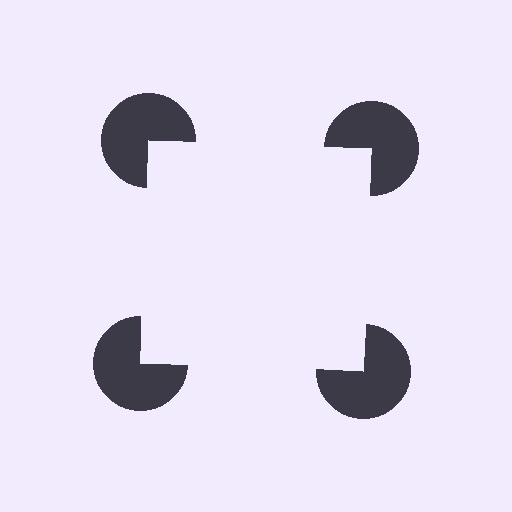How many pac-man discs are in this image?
There are 4 — one at each vertex of the illusory square.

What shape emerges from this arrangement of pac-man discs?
An illusory square — its edges are inferred from the aligned wedge cuts in the pac-man discs, not physically drawn.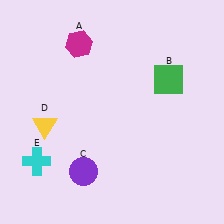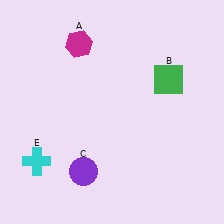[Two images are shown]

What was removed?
The yellow triangle (D) was removed in Image 2.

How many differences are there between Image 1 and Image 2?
There is 1 difference between the two images.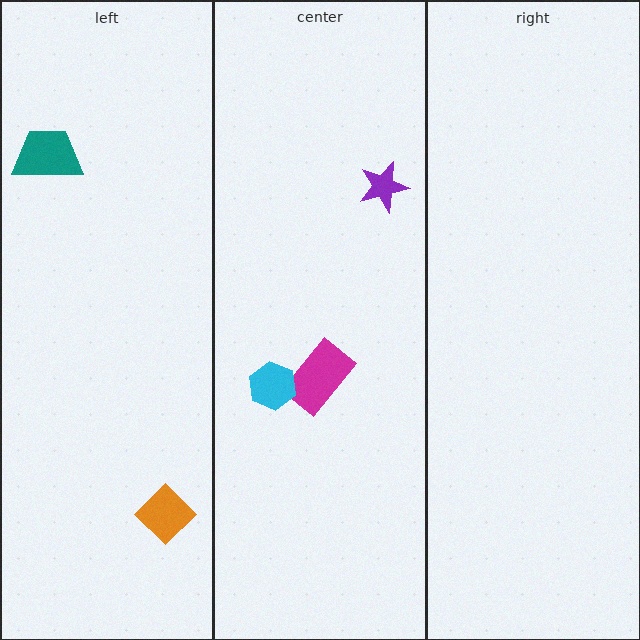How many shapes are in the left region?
2.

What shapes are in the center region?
The purple star, the magenta rectangle, the cyan hexagon.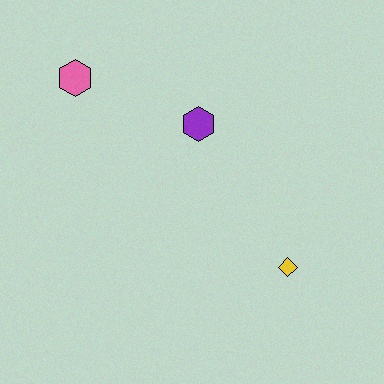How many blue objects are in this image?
There are no blue objects.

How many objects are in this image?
There are 3 objects.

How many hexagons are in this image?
There are 2 hexagons.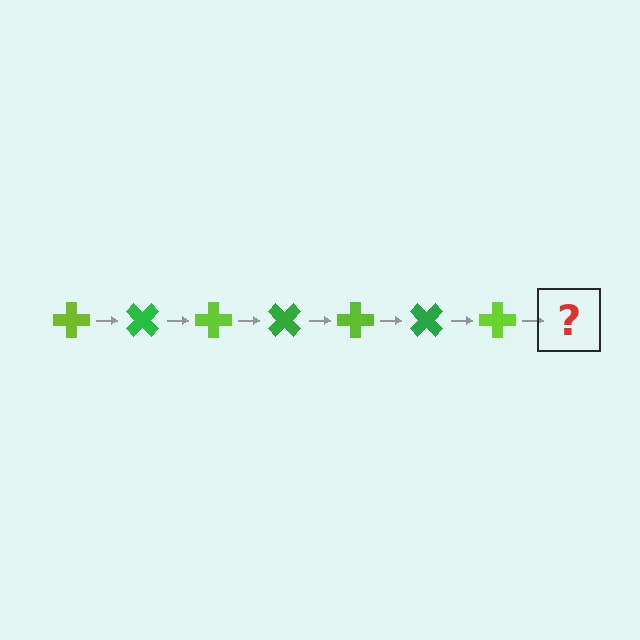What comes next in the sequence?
The next element should be a green cross, rotated 315 degrees from the start.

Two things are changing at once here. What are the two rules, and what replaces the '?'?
The two rules are that it rotates 45 degrees each step and the color cycles through lime and green. The '?' should be a green cross, rotated 315 degrees from the start.